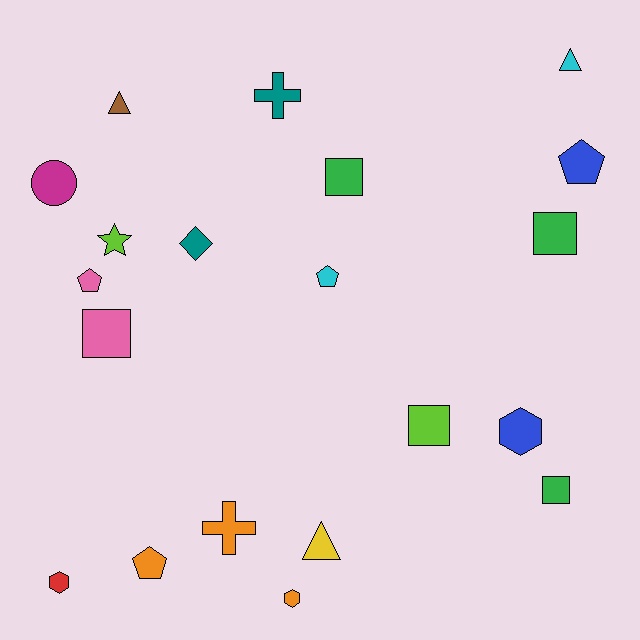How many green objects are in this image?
There are 3 green objects.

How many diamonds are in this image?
There is 1 diamond.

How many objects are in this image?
There are 20 objects.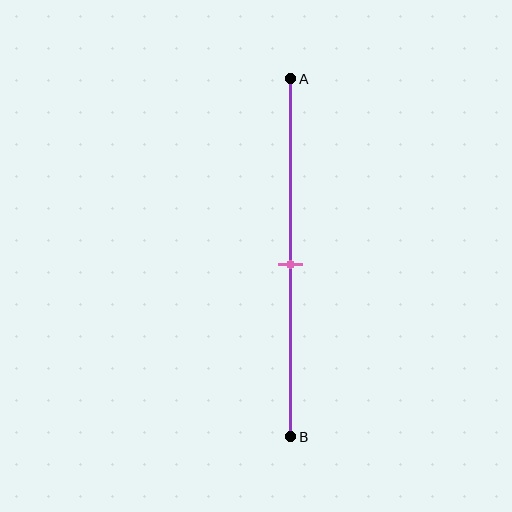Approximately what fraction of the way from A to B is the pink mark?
The pink mark is approximately 50% of the way from A to B.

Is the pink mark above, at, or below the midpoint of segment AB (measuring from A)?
The pink mark is approximately at the midpoint of segment AB.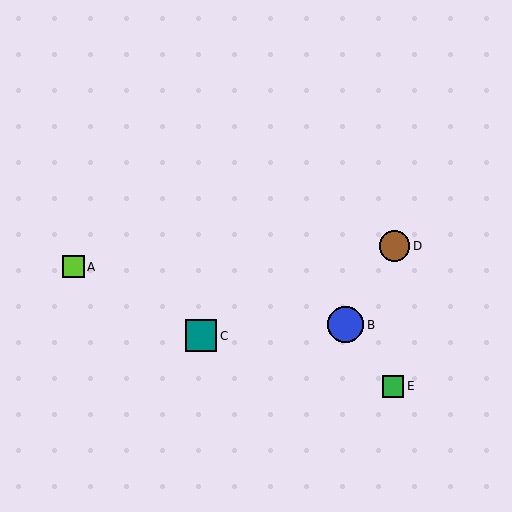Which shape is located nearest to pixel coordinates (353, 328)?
The blue circle (labeled B) at (346, 325) is nearest to that location.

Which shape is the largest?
The blue circle (labeled B) is the largest.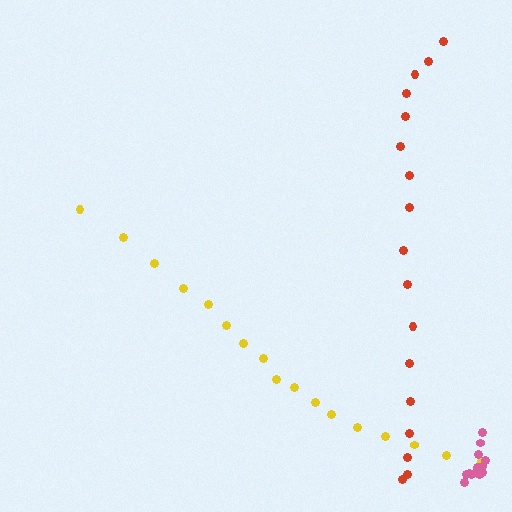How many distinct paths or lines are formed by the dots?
There are 3 distinct paths.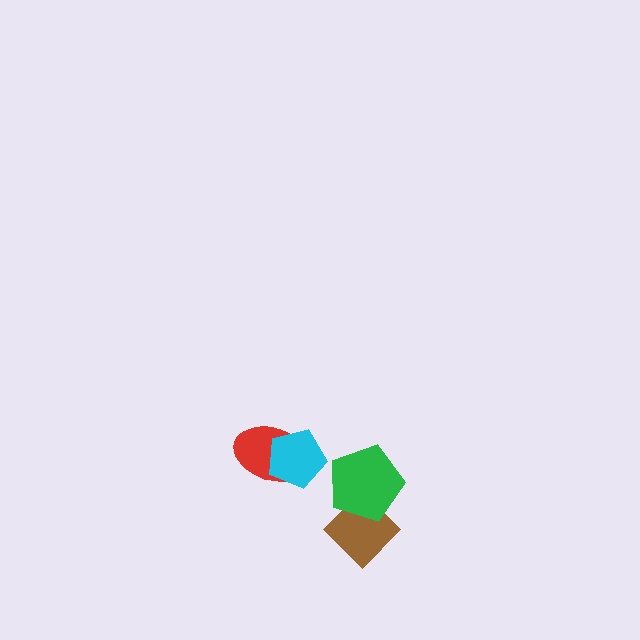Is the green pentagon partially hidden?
No, no other shape covers it.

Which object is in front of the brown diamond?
The green pentagon is in front of the brown diamond.